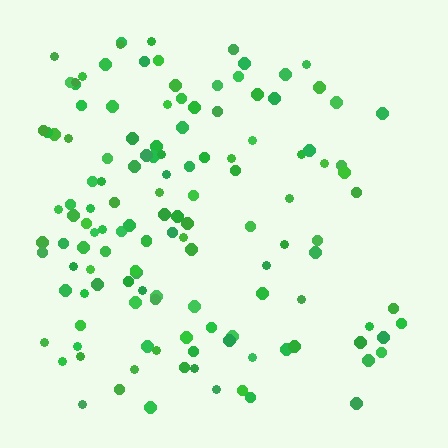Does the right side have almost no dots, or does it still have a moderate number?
Still a moderate number, just noticeably fewer than the left.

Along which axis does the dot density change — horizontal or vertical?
Horizontal.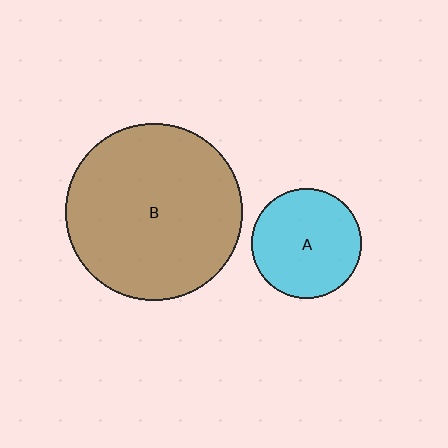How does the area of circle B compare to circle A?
Approximately 2.6 times.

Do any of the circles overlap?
No, none of the circles overlap.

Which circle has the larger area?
Circle B (brown).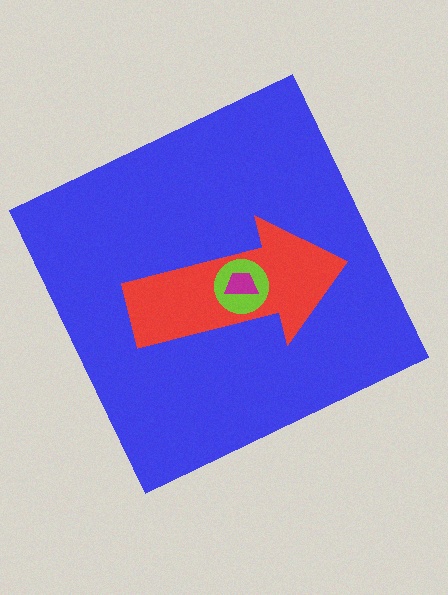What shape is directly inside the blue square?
The red arrow.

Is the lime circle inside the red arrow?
Yes.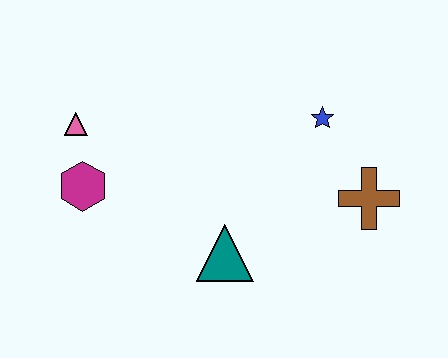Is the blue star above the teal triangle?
Yes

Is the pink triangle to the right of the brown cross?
No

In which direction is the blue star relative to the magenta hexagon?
The blue star is to the right of the magenta hexagon.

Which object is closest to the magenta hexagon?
The pink triangle is closest to the magenta hexagon.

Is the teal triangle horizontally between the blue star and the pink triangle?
Yes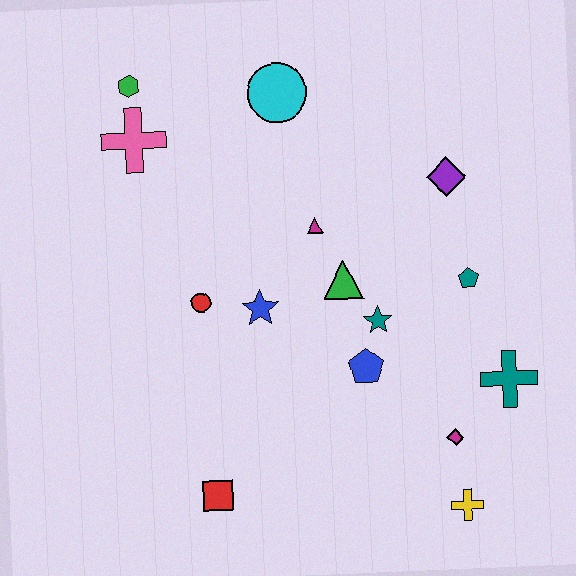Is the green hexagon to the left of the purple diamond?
Yes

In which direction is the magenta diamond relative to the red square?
The magenta diamond is to the right of the red square.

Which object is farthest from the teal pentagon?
The green hexagon is farthest from the teal pentagon.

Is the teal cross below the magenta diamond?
No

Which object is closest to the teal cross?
The magenta diamond is closest to the teal cross.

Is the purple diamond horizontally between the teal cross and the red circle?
Yes